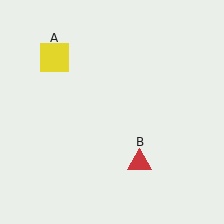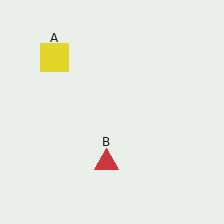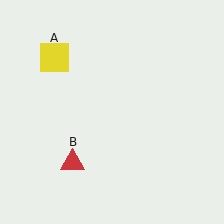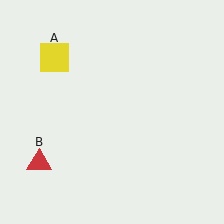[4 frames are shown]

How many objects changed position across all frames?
1 object changed position: red triangle (object B).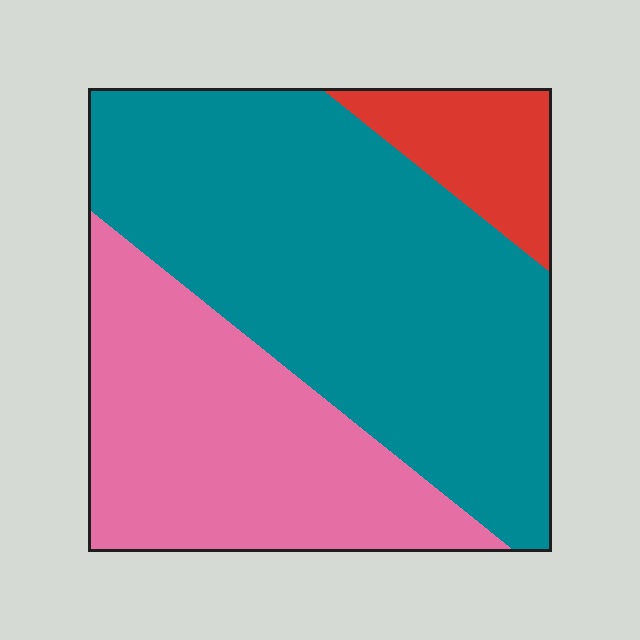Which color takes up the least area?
Red, at roughly 10%.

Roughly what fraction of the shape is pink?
Pink takes up between a third and a half of the shape.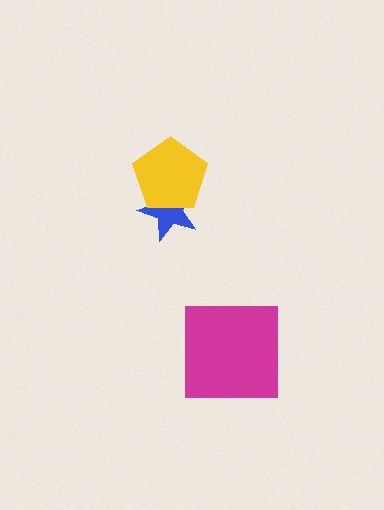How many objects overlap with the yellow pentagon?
1 object overlaps with the yellow pentagon.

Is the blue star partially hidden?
Yes, it is partially covered by another shape.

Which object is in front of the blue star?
The yellow pentagon is in front of the blue star.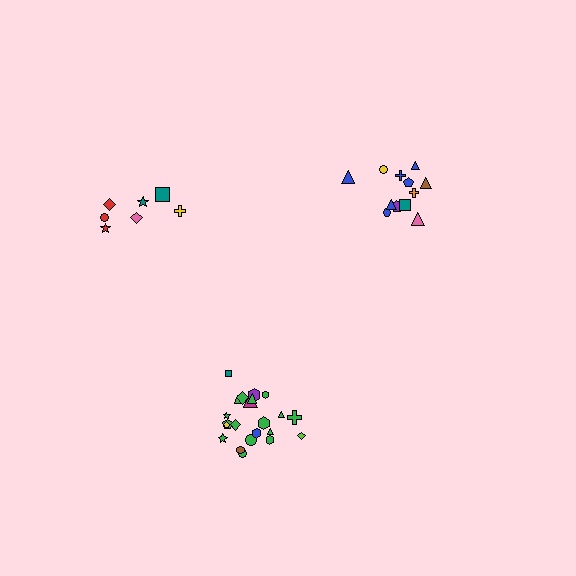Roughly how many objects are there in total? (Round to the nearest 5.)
Roughly 40 objects in total.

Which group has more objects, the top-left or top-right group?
The top-right group.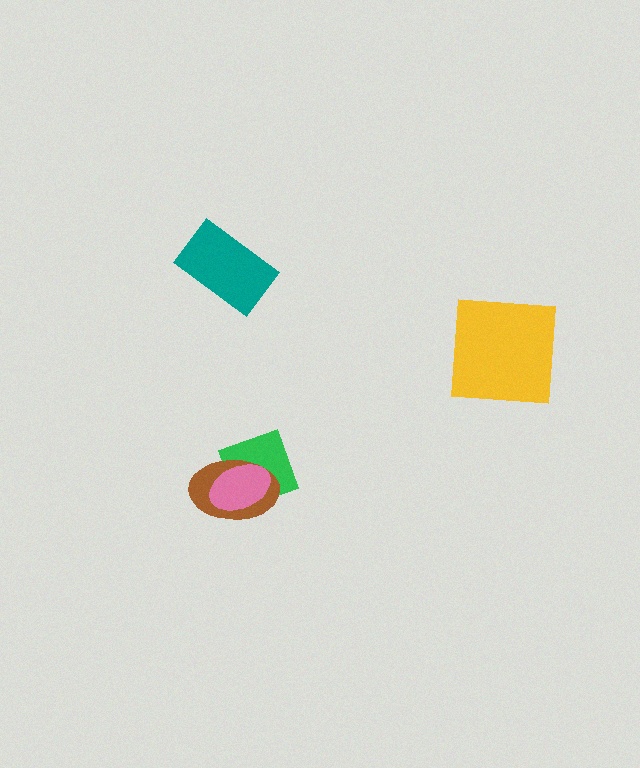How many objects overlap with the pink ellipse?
2 objects overlap with the pink ellipse.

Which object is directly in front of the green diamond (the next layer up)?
The brown ellipse is directly in front of the green diamond.